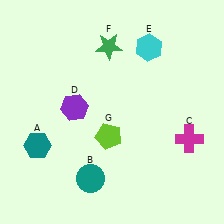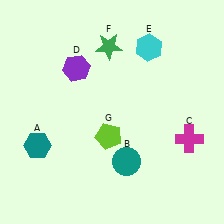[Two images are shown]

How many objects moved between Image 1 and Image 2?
2 objects moved between the two images.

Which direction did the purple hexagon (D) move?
The purple hexagon (D) moved up.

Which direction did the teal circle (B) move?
The teal circle (B) moved right.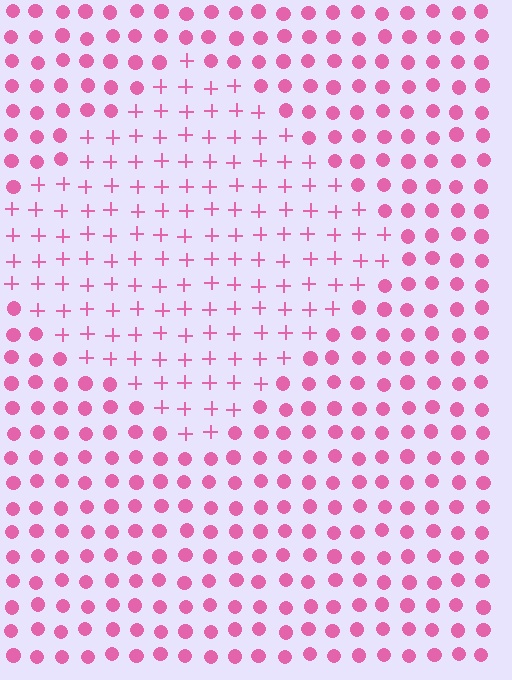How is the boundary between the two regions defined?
The boundary is defined by a change in element shape: plus signs inside vs. circles outside. All elements share the same color and spacing.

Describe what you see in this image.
The image is filled with small pink elements arranged in a uniform grid. A diamond-shaped region contains plus signs, while the surrounding area contains circles. The boundary is defined purely by the change in element shape.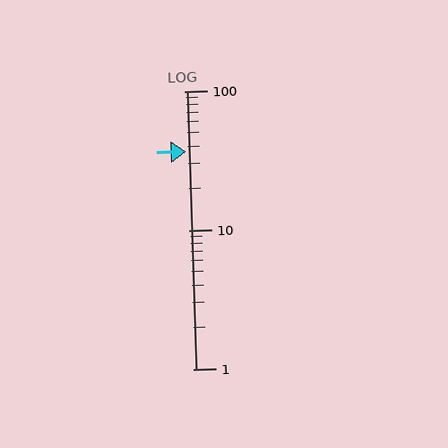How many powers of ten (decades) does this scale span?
The scale spans 2 decades, from 1 to 100.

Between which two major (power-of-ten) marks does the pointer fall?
The pointer is between 10 and 100.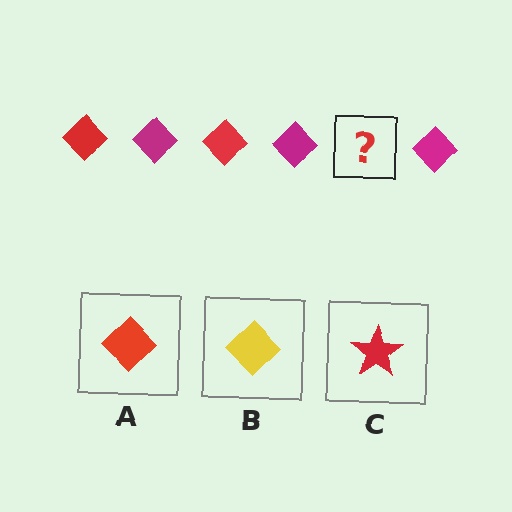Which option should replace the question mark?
Option A.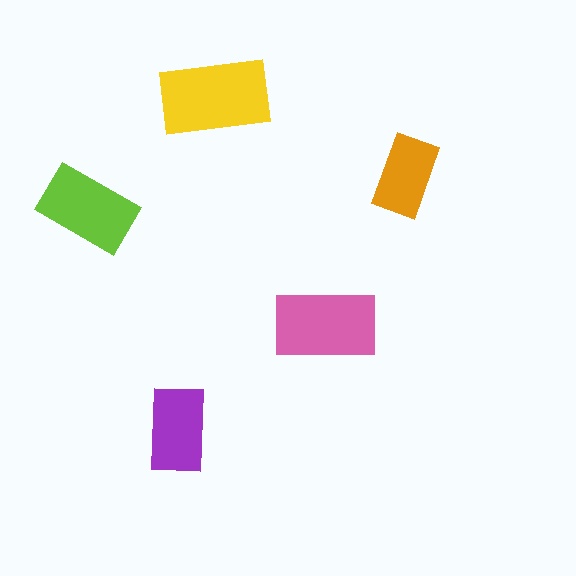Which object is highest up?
The yellow rectangle is topmost.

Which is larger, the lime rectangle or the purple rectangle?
The lime one.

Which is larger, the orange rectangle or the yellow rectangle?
The yellow one.